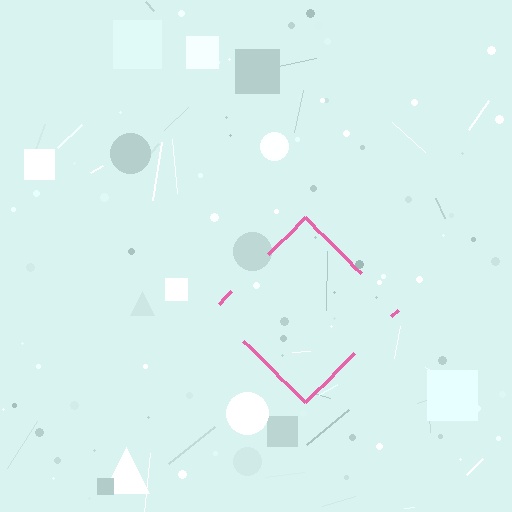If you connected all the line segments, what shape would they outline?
They would outline a diamond.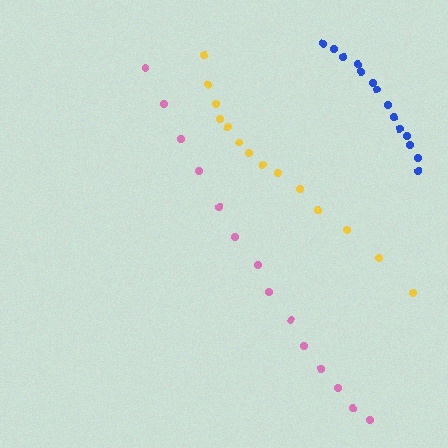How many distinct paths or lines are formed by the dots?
There are 3 distinct paths.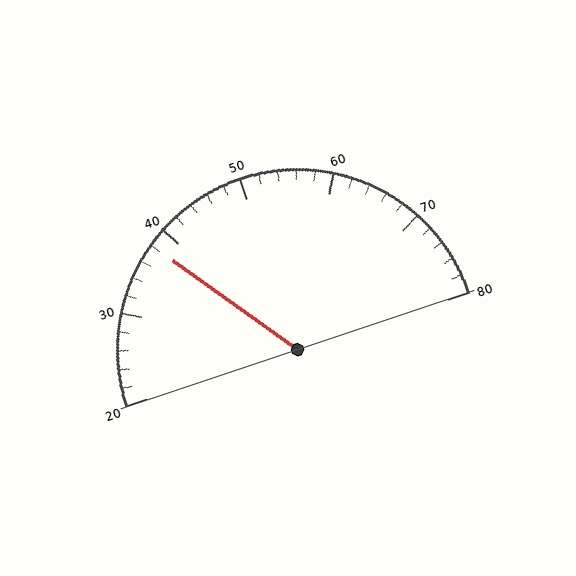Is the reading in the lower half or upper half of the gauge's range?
The reading is in the lower half of the range (20 to 80).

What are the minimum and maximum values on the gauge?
The gauge ranges from 20 to 80.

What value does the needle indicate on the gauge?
The needle indicates approximately 38.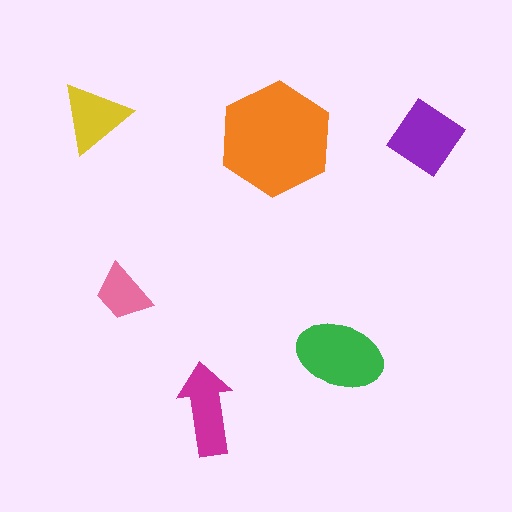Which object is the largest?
The orange hexagon.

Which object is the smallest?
The pink trapezoid.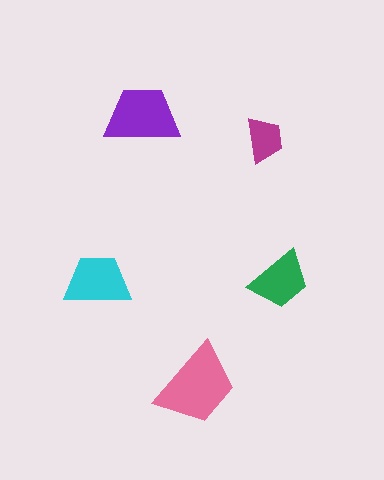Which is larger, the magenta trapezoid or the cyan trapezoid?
The cyan one.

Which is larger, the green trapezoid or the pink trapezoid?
The pink one.